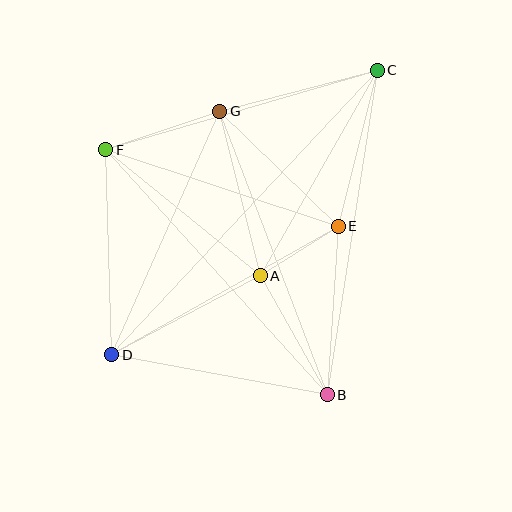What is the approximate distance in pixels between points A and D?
The distance between A and D is approximately 168 pixels.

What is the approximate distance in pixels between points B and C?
The distance between B and C is approximately 328 pixels.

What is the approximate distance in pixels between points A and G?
The distance between A and G is approximately 169 pixels.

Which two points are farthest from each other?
Points C and D are farthest from each other.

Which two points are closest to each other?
Points A and E are closest to each other.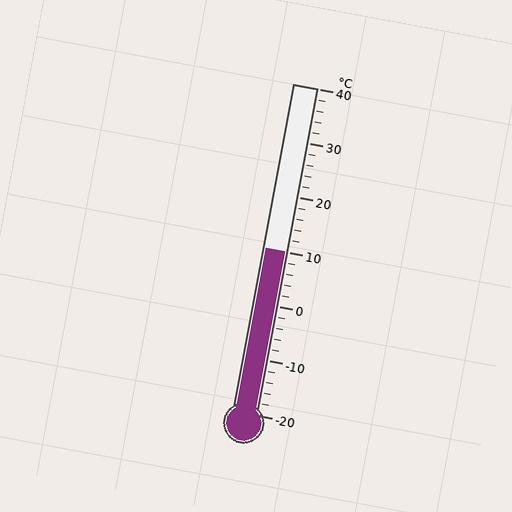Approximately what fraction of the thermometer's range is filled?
The thermometer is filled to approximately 50% of its range.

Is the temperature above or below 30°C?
The temperature is below 30°C.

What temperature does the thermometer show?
The thermometer shows approximately 10°C.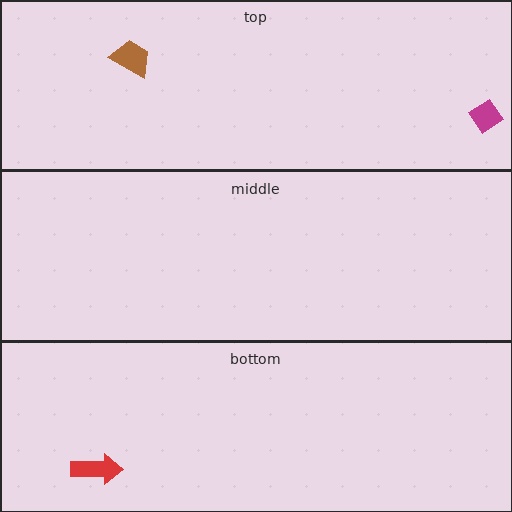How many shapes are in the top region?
2.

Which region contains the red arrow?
The bottom region.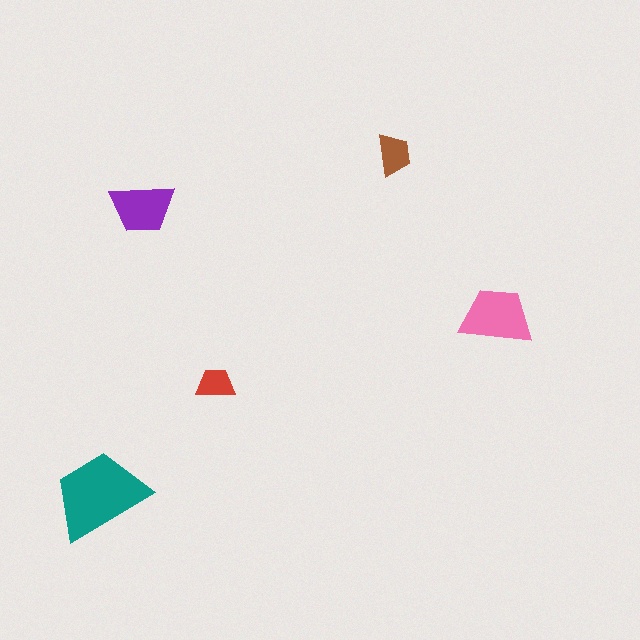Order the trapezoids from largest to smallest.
the teal one, the pink one, the purple one, the brown one, the red one.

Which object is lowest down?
The teal trapezoid is bottommost.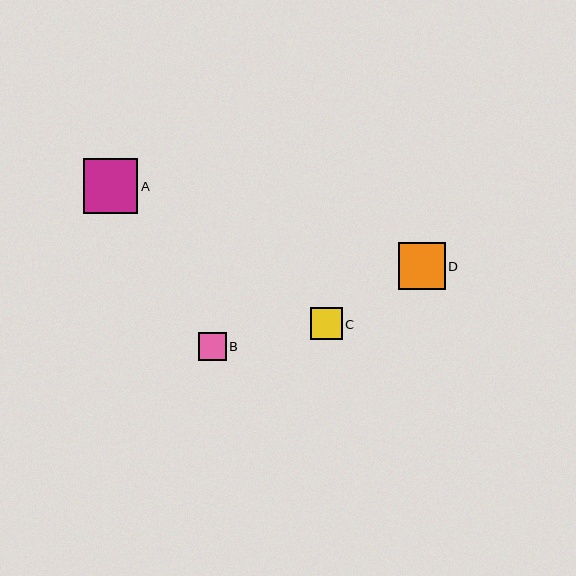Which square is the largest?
Square A is the largest with a size of approximately 54 pixels.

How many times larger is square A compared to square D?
Square A is approximately 1.2 times the size of square D.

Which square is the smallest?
Square B is the smallest with a size of approximately 28 pixels.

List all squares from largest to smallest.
From largest to smallest: A, D, C, B.